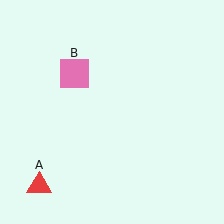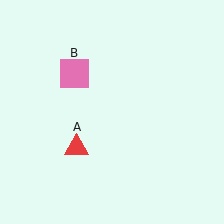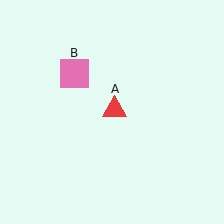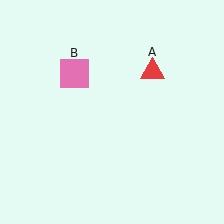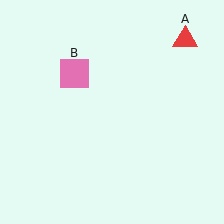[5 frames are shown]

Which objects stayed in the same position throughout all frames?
Pink square (object B) remained stationary.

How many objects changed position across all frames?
1 object changed position: red triangle (object A).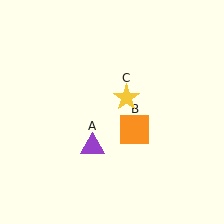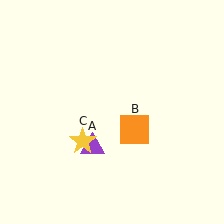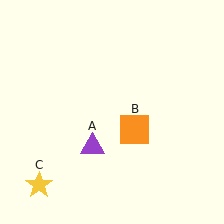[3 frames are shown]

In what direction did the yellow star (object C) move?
The yellow star (object C) moved down and to the left.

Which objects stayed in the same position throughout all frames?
Purple triangle (object A) and orange square (object B) remained stationary.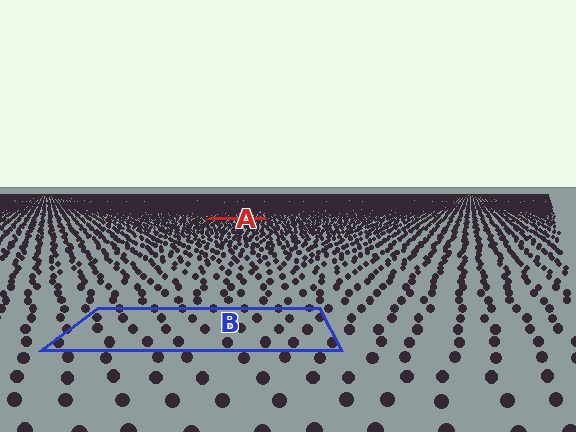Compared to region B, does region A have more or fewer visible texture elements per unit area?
Region A has more texture elements per unit area — they are packed more densely because it is farther away.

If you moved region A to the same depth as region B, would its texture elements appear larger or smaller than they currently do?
They would appear larger. At a closer depth, the same texture elements are projected at a bigger on-screen size.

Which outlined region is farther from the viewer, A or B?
Region A is farther from the viewer — the texture elements inside it appear smaller and more densely packed.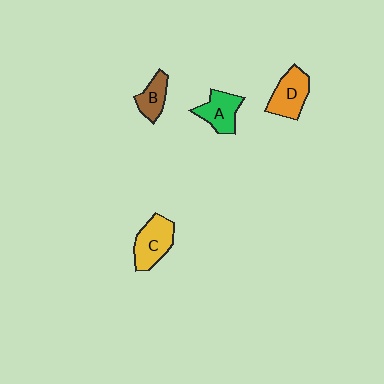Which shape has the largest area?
Shape C (yellow).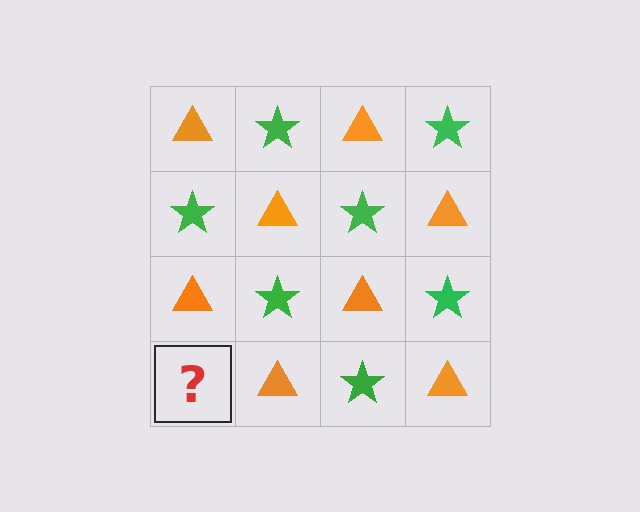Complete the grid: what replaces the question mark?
The question mark should be replaced with a green star.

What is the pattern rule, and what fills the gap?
The rule is that it alternates orange triangle and green star in a checkerboard pattern. The gap should be filled with a green star.